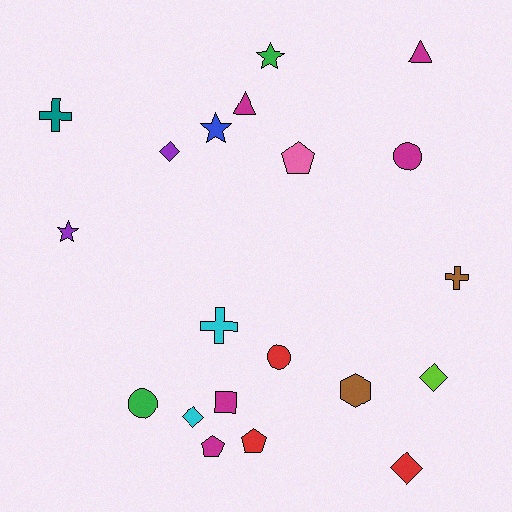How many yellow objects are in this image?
There are no yellow objects.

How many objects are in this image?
There are 20 objects.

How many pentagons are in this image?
There are 3 pentagons.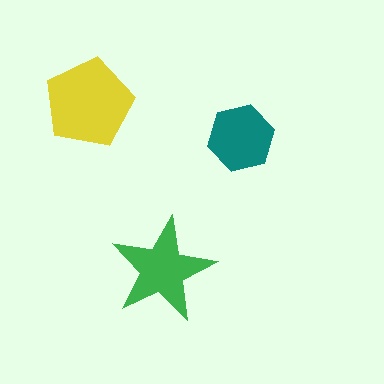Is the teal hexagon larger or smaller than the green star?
Smaller.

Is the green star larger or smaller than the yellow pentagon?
Smaller.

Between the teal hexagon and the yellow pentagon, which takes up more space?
The yellow pentagon.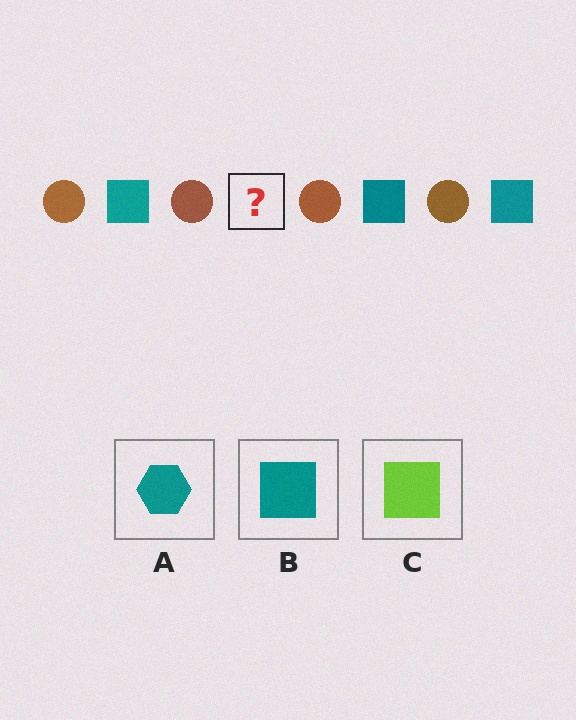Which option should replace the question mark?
Option B.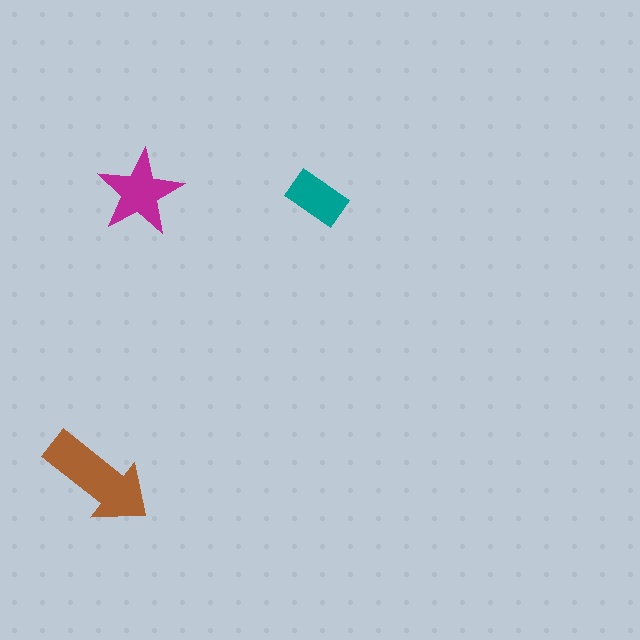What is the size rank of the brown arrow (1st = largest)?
1st.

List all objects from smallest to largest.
The teal rectangle, the magenta star, the brown arrow.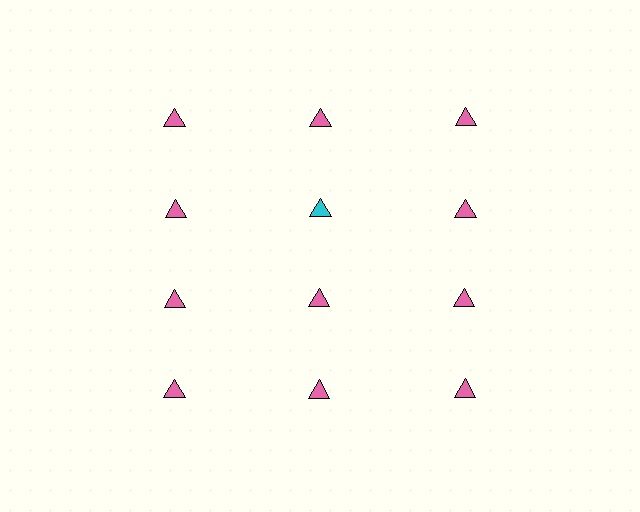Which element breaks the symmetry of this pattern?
The cyan triangle in the second row, second from left column breaks the symmetry. All other shapes are pink triangles.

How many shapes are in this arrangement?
There are 12 shapes arranged in a grid pattern.